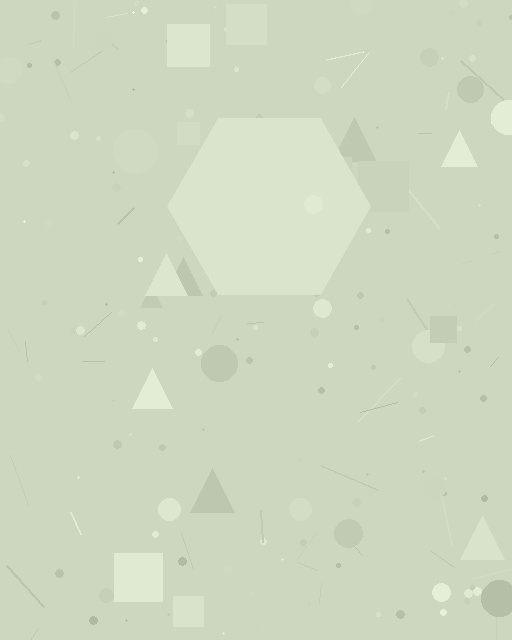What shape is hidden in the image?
A hexagon is hidden in the image.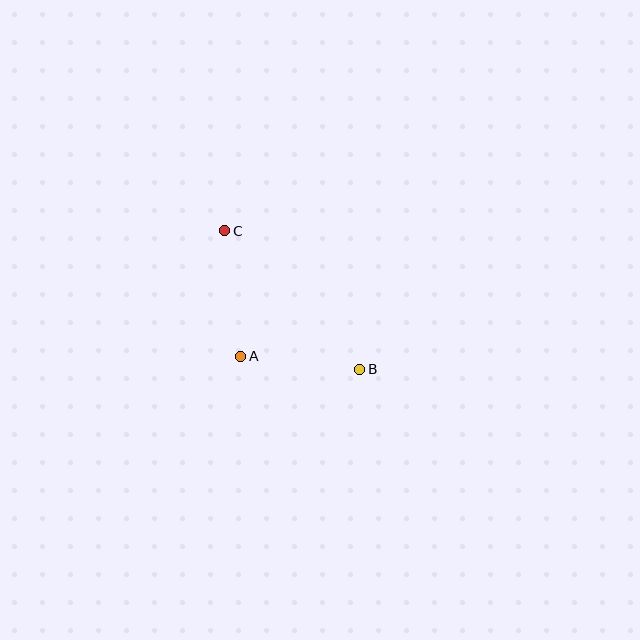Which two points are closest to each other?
Points A and B are closest to each other.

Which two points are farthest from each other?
Points B and C are farthest from each other.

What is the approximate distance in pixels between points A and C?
The distance between A and C is approximately 127 pixels.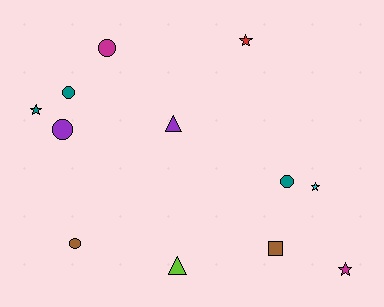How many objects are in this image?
There are 12 objects.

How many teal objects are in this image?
There are 3 teal objects.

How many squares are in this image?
There is 1 square.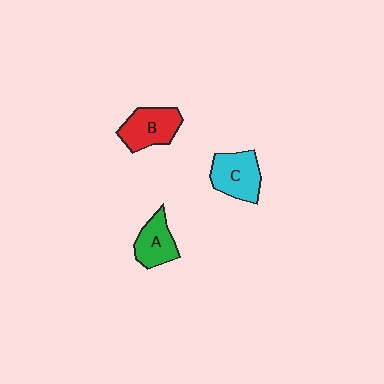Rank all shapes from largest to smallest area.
From largest to smallest: C (cyan), B (red), A (green).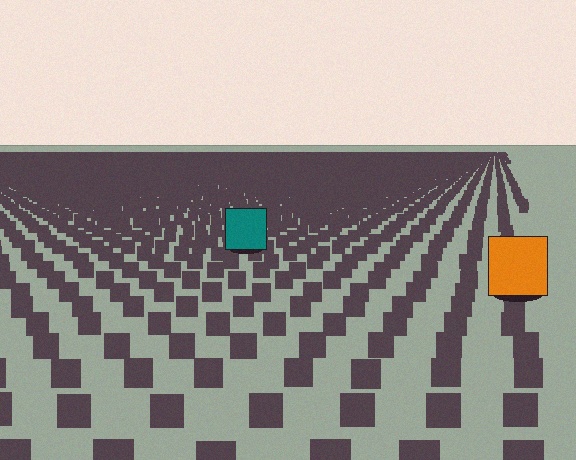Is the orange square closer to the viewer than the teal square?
Yes. The orange square is closer — you can tell from the texture gradient: the ground texture is coarser near it.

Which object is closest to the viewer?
The orange square is closest. The texture marks near it are larger and more spread out.